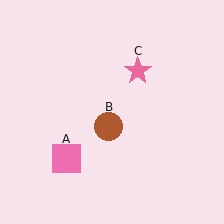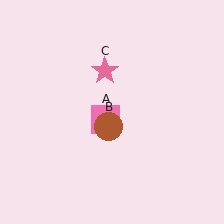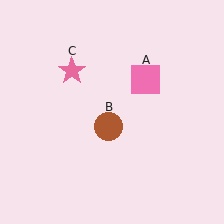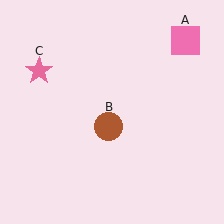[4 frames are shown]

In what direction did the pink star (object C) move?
The pink star (object C) moved left.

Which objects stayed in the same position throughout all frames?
Brown circle (object B) remained stationary.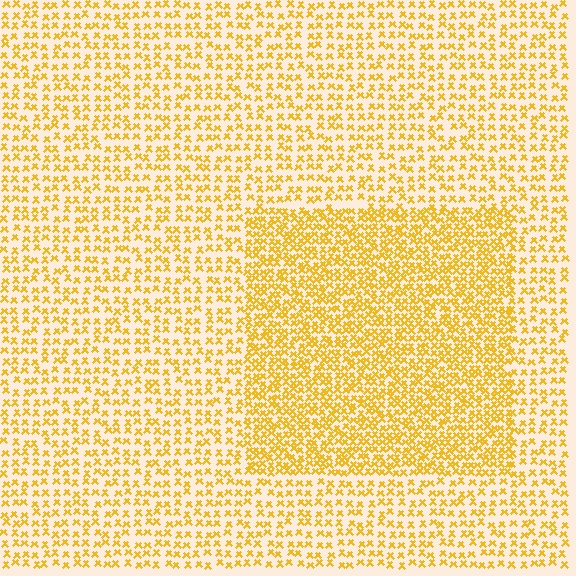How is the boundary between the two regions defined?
The boundary is defined by a change in element density (approximately 1.9x ratio). All elements are the same color, size, and shape.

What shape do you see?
I see a rectangle.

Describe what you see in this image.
The image contains small yellow elements arranged at two different densities. A rectangle-shaped region is visible where the elements are more densely packed than the surrounding area.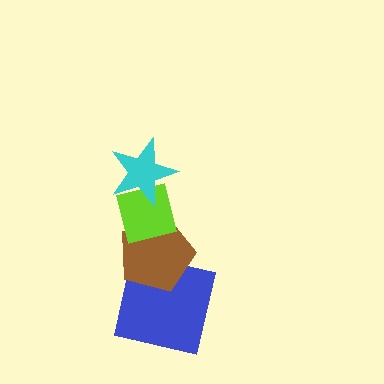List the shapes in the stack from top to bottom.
From top to bottom: the cyan star, the lime square, the brown pentagon, the blue square.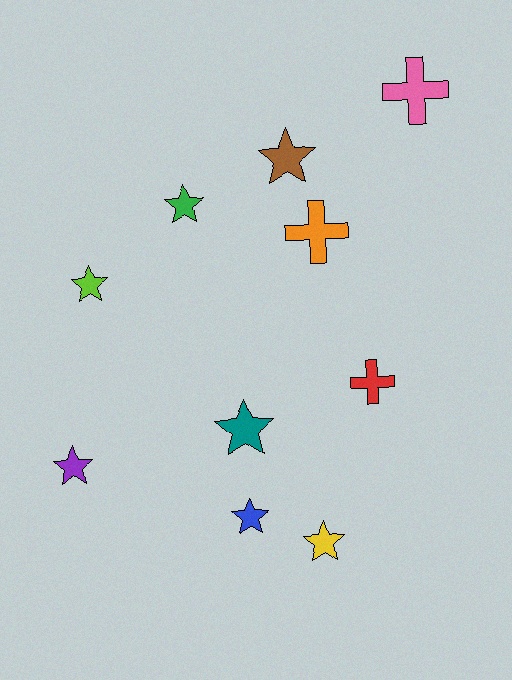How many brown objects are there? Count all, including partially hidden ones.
There is 1 brown object.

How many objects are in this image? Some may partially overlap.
There are 10 objects.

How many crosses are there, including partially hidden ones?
There are 3 crosses.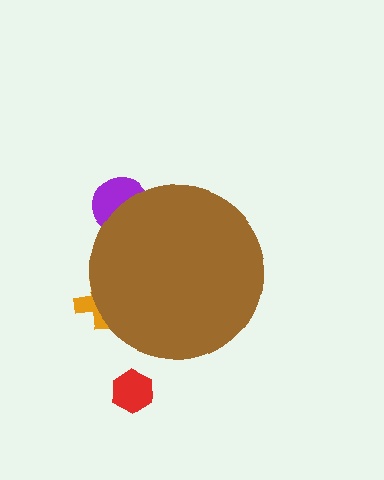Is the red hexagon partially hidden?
No, the red hexagon is fully visible.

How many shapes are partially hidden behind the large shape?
2 shapes are partially hidden.